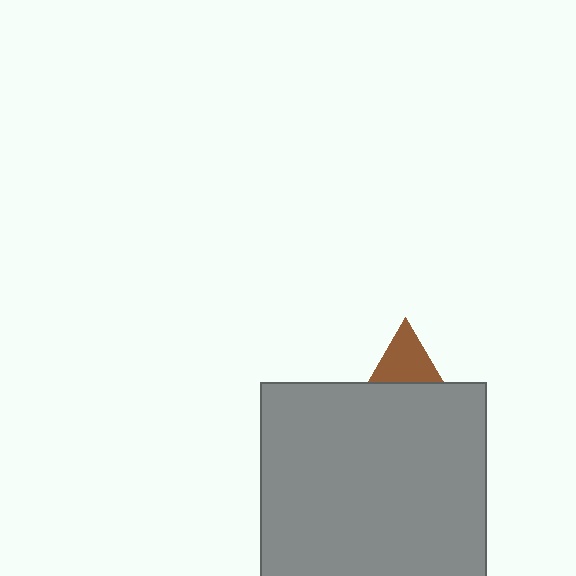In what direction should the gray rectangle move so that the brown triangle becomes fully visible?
The gray rectangle should move down. That is the shortest direction to clear the overlap and leave the brown triangle fully visible.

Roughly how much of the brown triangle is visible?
A small part of it is visible (roughly 38%).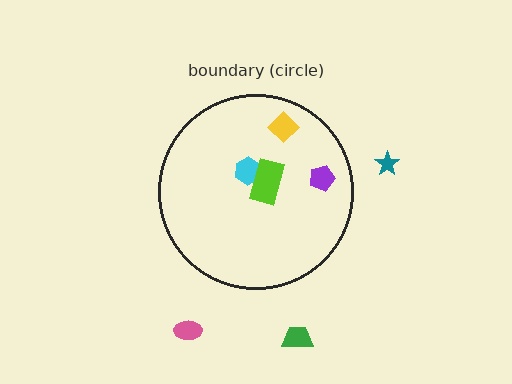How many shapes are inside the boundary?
4 inside, 3 outside.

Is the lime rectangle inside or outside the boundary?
Inside.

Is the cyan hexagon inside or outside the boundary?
Inside.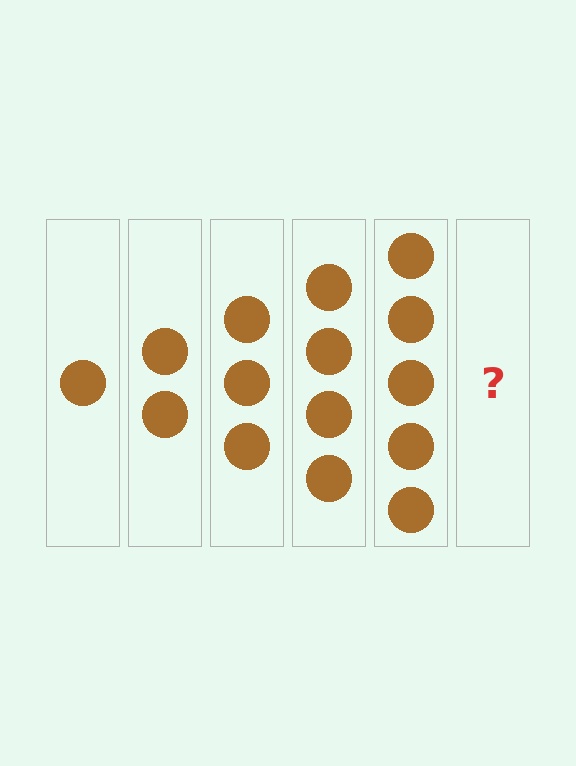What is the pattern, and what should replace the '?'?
The pattern is that each step adds one more circle. The '?' should be 6 circles.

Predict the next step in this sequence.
The next step is 6 circles.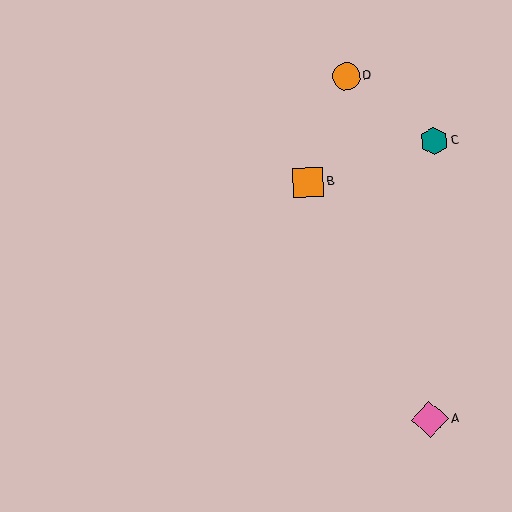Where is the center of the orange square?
The center of the orange square is at (308, 182).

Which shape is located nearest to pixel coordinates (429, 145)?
The teal hexagon (labeled C) at (434, 141) is nearest to that location.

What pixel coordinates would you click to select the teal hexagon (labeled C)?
Click at (434, 141) to select the teal hexagon C.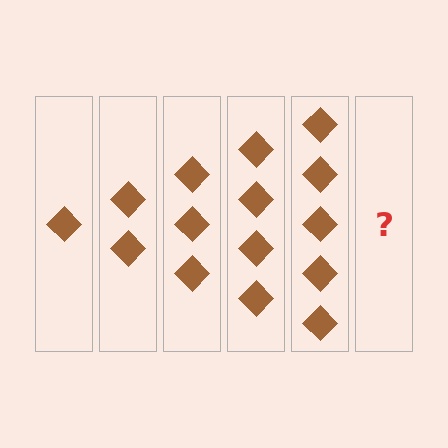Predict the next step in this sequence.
The next step is 6 diamonds.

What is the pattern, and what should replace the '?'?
The pattern is that each step adds one more diamond. The '?' should be 6 diamonds.